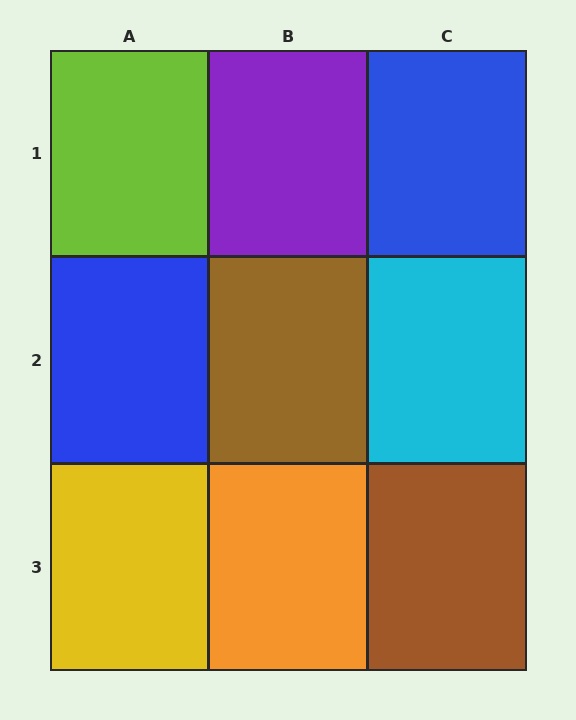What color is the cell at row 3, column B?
Orange.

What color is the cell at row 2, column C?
Cyan.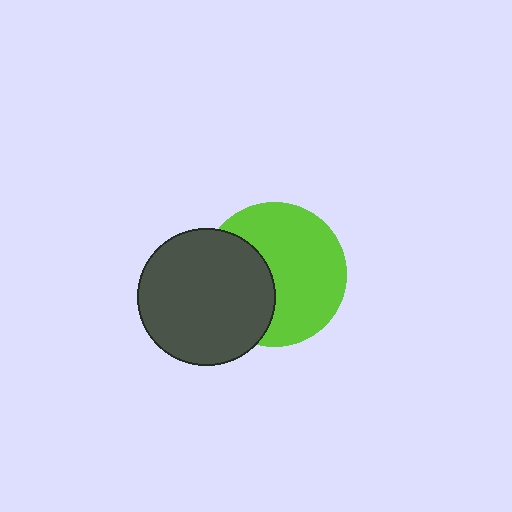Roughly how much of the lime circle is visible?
About half of it is visible (roughly 63%).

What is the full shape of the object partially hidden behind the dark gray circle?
The partially hidden object is a lime circle.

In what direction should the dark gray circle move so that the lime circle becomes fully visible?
The dark gray circle should move left. That is the shortest direction to clear the overlap and leave the lime circle fully visible.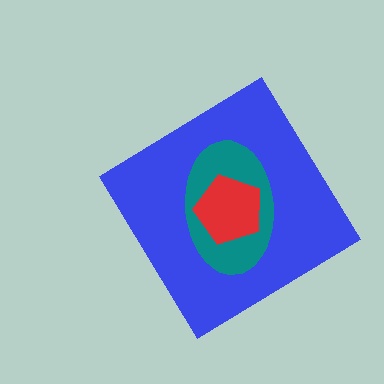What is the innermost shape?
The red pentagon.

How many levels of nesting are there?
3.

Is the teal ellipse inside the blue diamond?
Yes.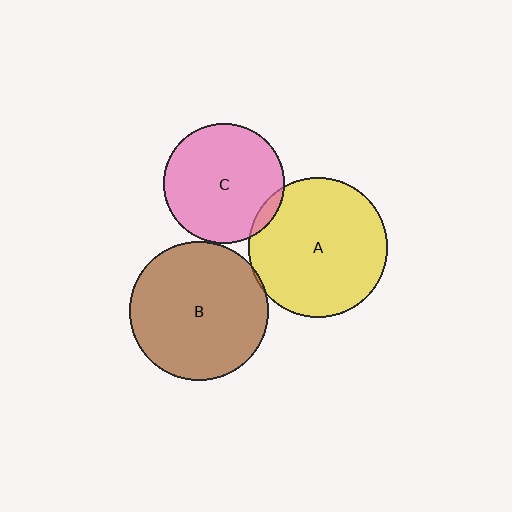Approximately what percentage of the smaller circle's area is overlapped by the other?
Approximately 5%.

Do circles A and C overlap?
Yes.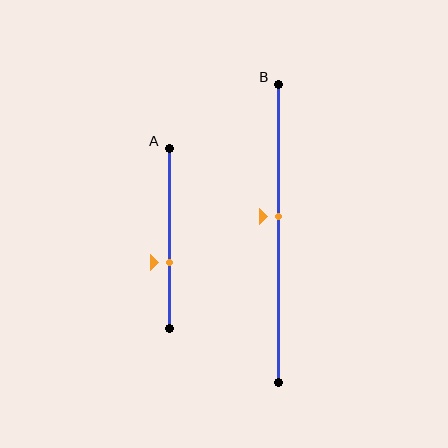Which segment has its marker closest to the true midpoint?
Segment B has its marker closest to the true midpoint.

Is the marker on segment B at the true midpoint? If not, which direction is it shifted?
No, the marker on segment B is shifted upward by about 6% of the segment length.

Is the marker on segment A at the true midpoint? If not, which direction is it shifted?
No, the marker on segment A is shifted downward by about 13% of the segment length.